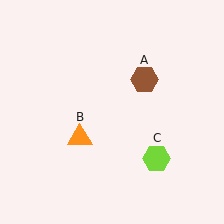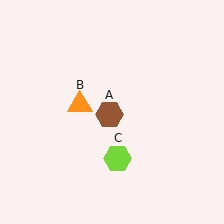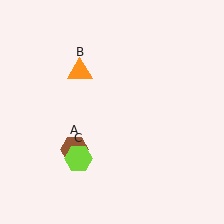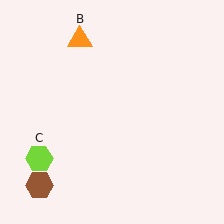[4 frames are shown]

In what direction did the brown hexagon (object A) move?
The brown hexagon (object A) moved down and to the left.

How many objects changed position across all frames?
3 objects changed position: brown hexagon (object A), orange triangle (object B), lime hexagon (object C).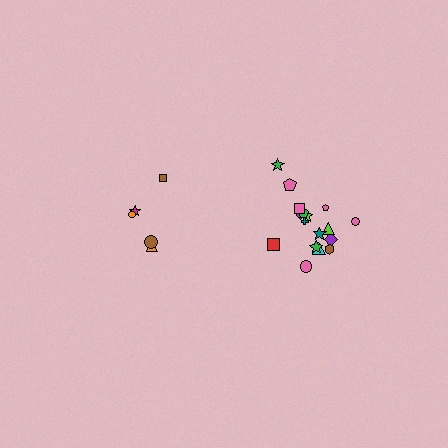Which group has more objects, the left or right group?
The right group.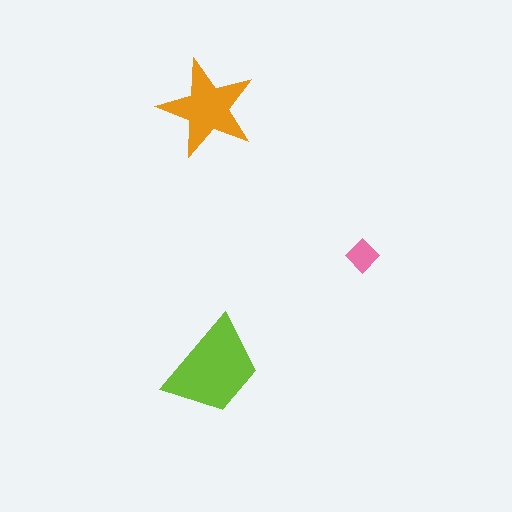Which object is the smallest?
The pink diamond.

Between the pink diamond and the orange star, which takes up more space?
The orange star.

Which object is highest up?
The orange star is topmost.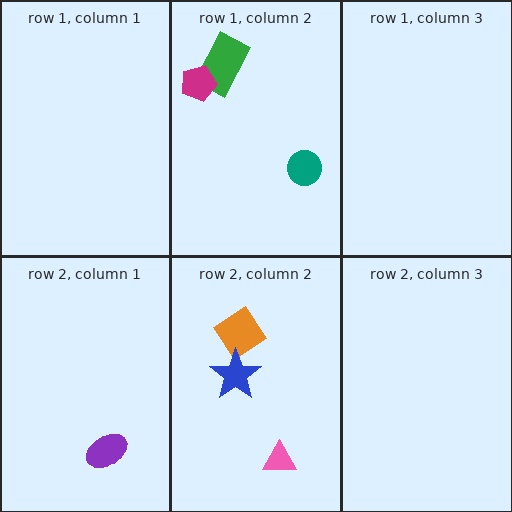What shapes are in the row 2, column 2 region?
The orange diamond, the blue star, the pink triangle.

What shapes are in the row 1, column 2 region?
The green rectangle, the teal circle, the magenta pentagon.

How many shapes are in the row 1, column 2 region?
3.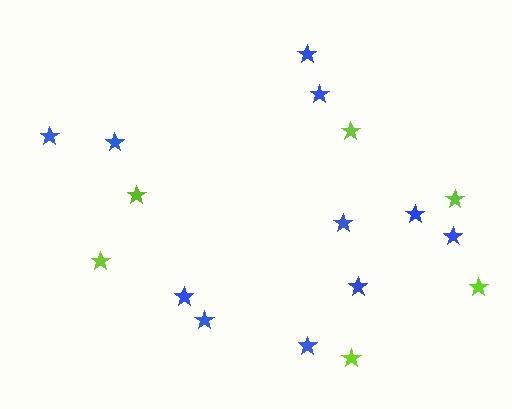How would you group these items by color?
There are 2 groups: one group of blue stars (11) and one group of lime stars (6).